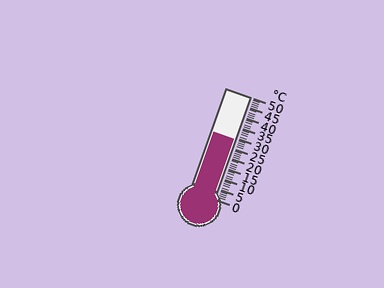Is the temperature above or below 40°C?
The temperature is below 40°C.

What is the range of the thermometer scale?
The thermometer scale ranges from 0°C to 50°C.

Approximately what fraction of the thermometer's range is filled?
The thermometer is filled to approximately 60% of its range.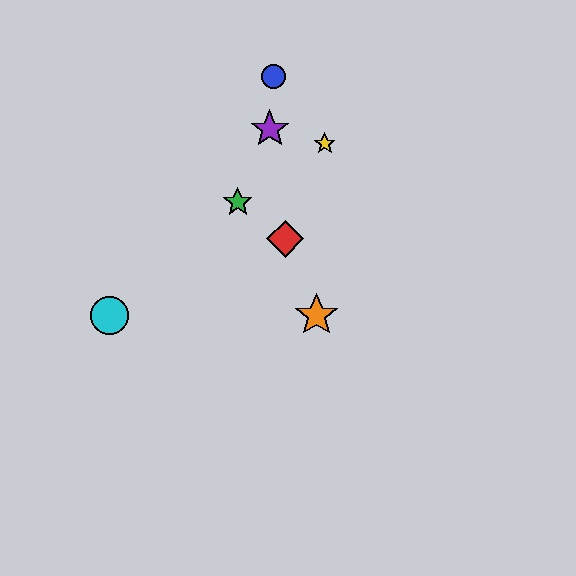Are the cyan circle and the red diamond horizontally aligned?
No, the cyan circle is at y≈315 and the red diamond is at y≈239.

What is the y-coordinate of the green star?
The green star is at y≈202.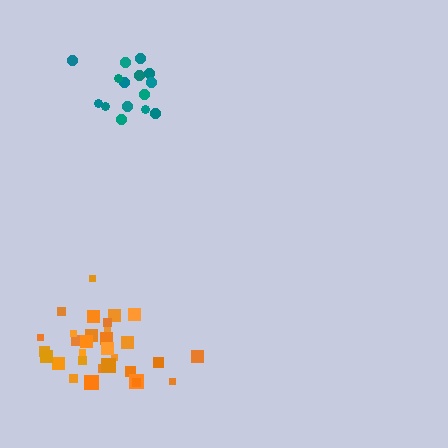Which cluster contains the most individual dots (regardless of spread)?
Orange (32).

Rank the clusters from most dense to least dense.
teal, orange.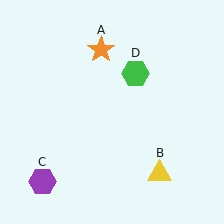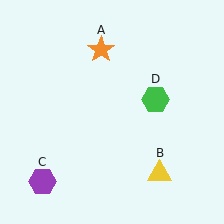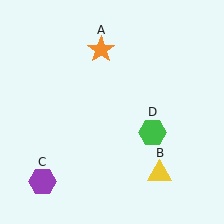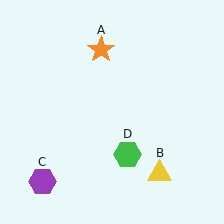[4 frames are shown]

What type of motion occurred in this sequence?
The green hexagon (object D) rotated clockwise around the center of the scene.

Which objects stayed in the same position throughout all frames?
Orange star (object A) and yellow triangle (object B) and purple hexagon (object C) remained stationary.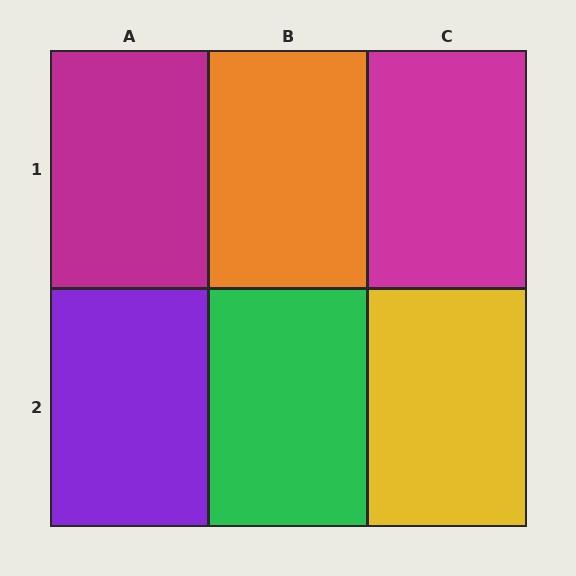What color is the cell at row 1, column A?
Magenta.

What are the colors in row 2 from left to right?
Purple, green, yellow.